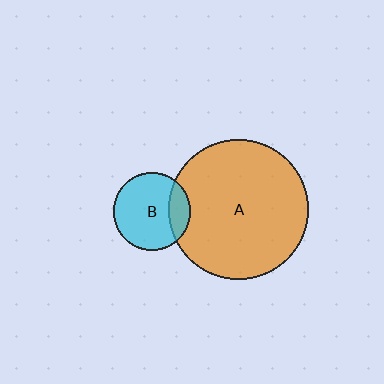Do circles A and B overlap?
Yes.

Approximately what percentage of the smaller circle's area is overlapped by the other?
Approximately 20%.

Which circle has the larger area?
Circle A (orange).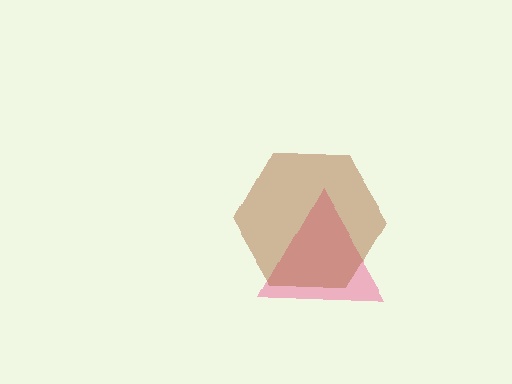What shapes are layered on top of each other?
The layered shapes are: a pink triangle, a brown hexagon.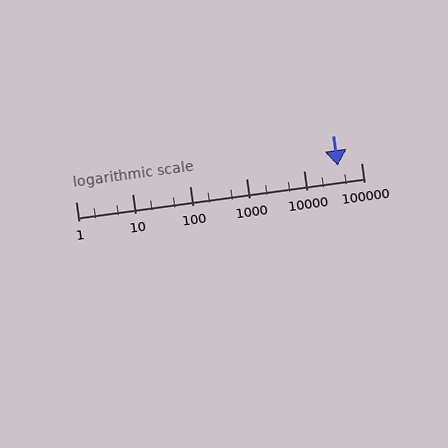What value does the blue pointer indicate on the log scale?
The pointer indicates approximately 39000.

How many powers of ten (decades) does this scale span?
The scale spans 5 decades, from 1 to 100000.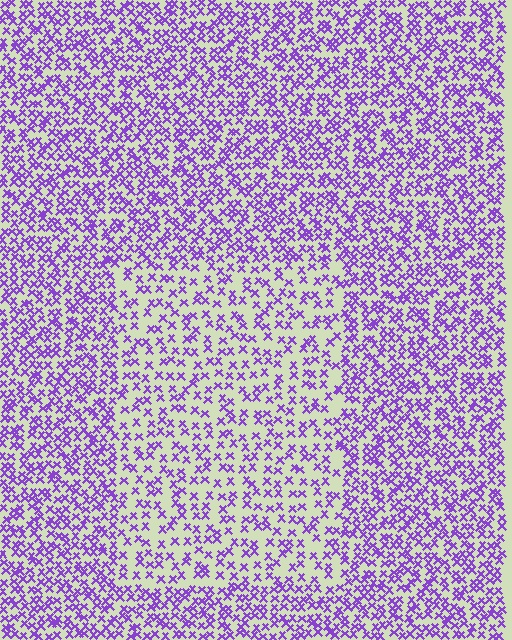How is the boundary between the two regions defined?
The boundary is defined by a change in element density (approximately 1.7x ratio). All elements are the same color, size, and shape.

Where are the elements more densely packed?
The elements are more densely packed outside the rectangle boundary.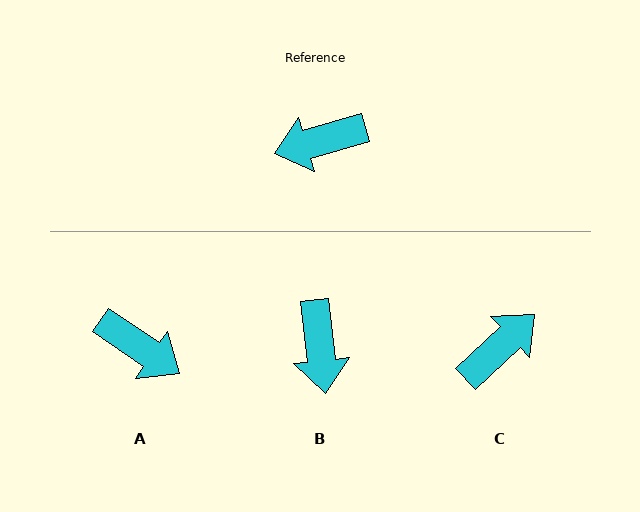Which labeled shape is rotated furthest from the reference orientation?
C, about 153 degrees away.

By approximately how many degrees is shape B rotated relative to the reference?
Approximately 80 degrees counter-clockwise.